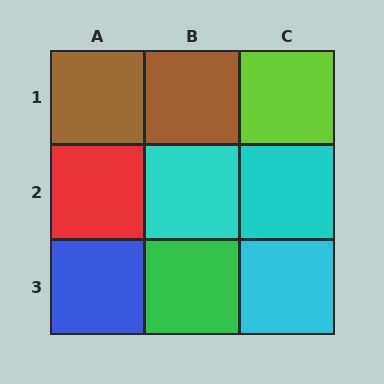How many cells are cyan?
3 cells are cyan.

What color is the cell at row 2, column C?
Cyan.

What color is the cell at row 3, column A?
Blue.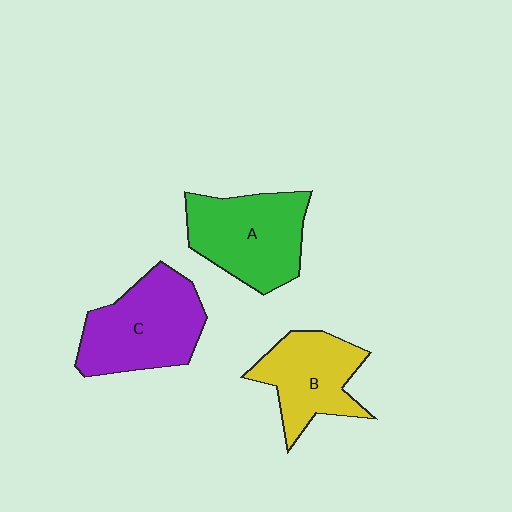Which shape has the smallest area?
Shape B (yellow).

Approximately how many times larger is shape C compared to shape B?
Approximately 1.3 times.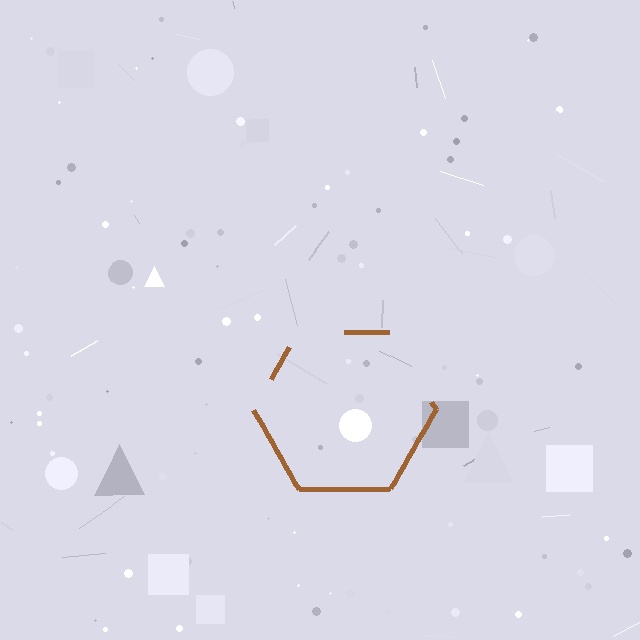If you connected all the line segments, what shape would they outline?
They would outline a hexagon.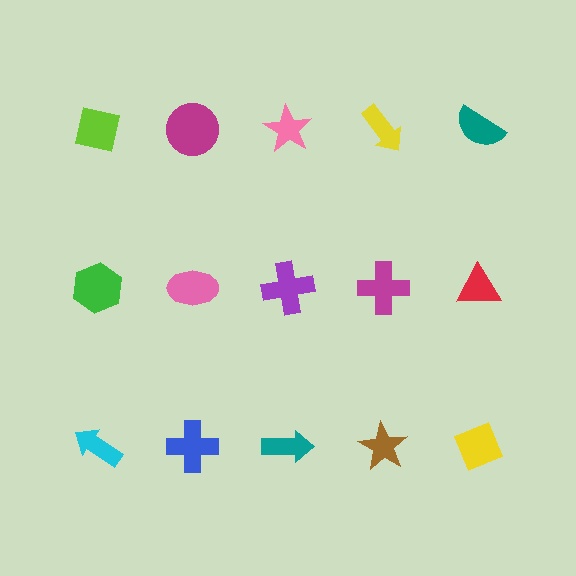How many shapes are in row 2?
5 shapes.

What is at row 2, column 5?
A red triangle.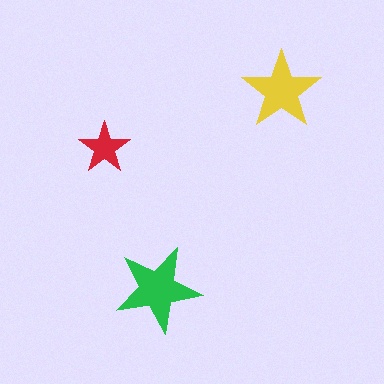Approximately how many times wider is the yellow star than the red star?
About 1.5 times wider.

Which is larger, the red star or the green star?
The green one.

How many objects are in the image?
There are 3 objects in the image.